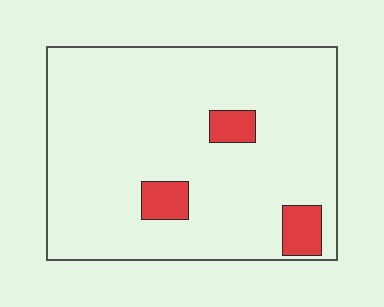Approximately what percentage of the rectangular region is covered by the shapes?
Approximately 10%.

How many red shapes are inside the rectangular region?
3.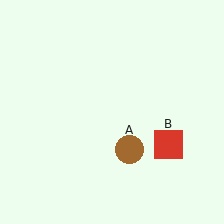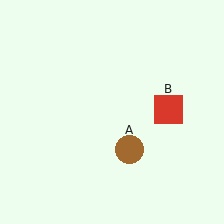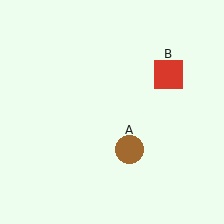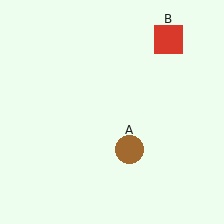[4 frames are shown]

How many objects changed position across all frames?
1 object changed position: red square (object B).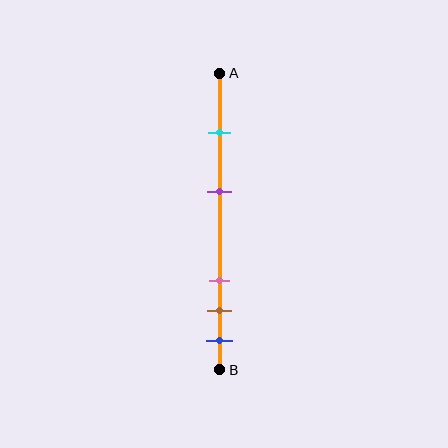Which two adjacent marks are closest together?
The brown and blue marks are the closest adjacent pair.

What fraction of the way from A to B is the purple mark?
The purple mark is approximately 40% (0.4) of the way from A to B.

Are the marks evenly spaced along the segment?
No, the marks are not evenly spaced.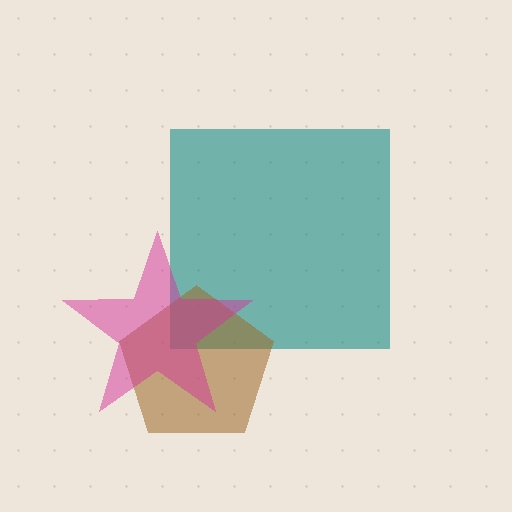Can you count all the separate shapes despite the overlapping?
Yes, there are 3 separate shapes.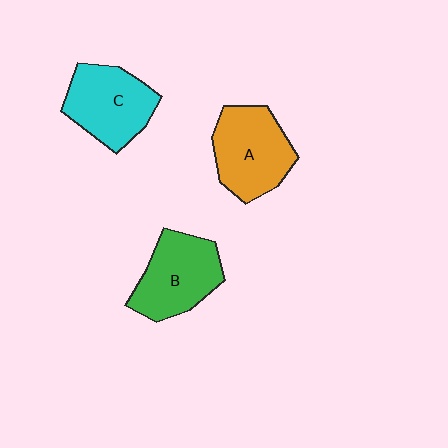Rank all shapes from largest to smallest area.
From largest to smallest: A (orange), C (cyan), B (green).